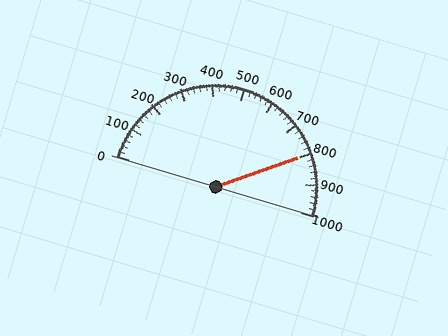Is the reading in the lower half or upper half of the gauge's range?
The reading is in the upper half of the range (0 to 1000).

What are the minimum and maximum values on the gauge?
The gauge ranges from 0 to 1000.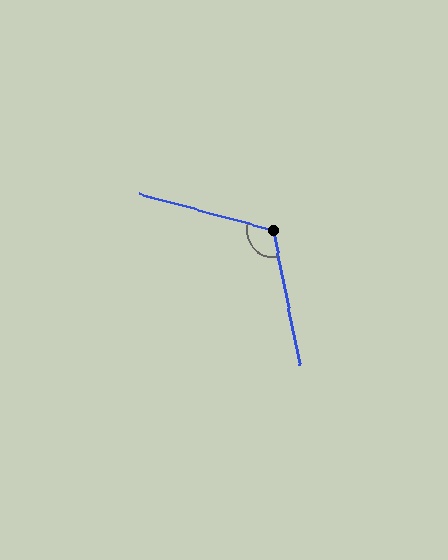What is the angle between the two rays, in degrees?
Approximately 116 degrees.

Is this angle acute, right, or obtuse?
It is obtuse.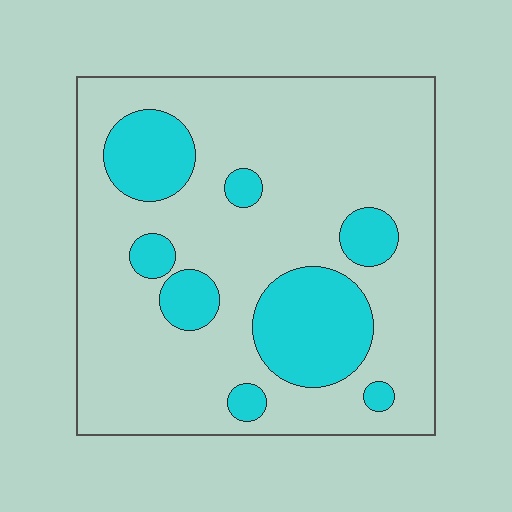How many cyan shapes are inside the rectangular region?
8.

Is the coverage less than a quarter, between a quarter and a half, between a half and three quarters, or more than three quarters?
Less than a quarter.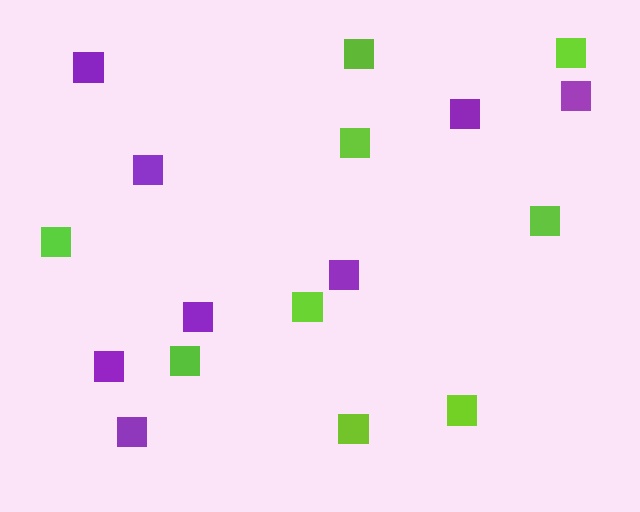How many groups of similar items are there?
There are 2 groups: one group of lime squares (9) and one group of purple squares (8).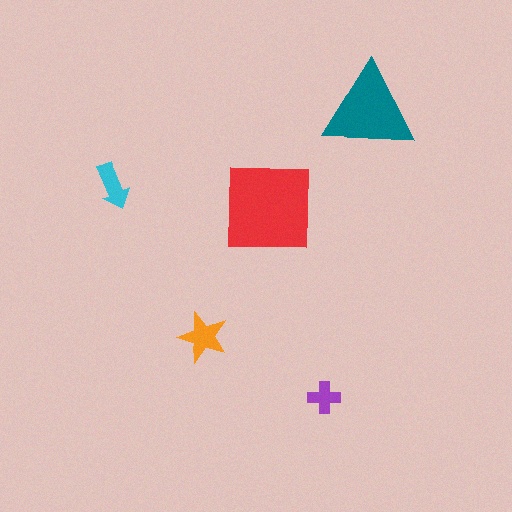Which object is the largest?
The red square.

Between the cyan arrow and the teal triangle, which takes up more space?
The teal triangle.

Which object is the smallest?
The purple cross.